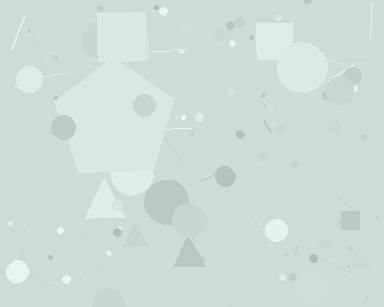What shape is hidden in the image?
A pentagon is hidden in the image.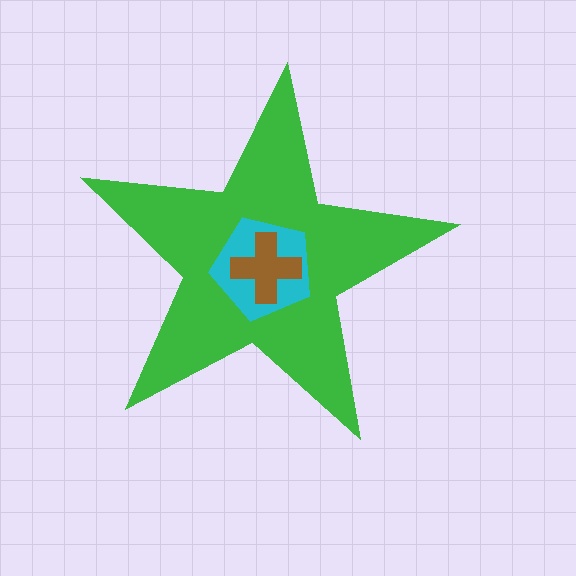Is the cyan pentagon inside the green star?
Yes.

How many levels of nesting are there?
3.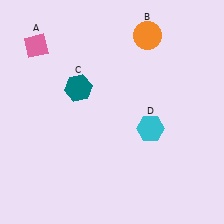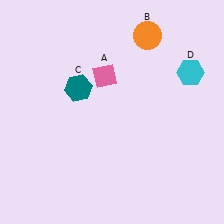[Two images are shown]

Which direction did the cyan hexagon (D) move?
The cyan hexagon (D) moved up.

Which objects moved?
The objects that moved are: the pink diamond (A), the cyan hexagon (D).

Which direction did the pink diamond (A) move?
The pink diamond (A) moved right.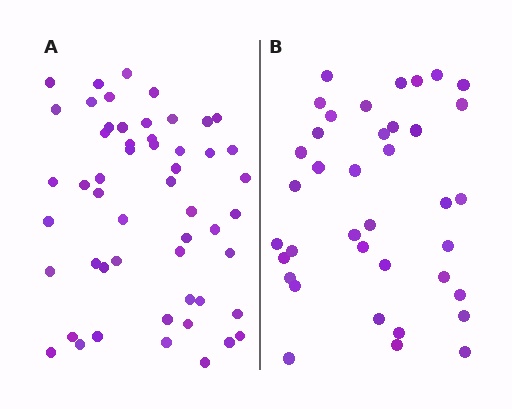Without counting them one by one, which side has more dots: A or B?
Region A (the left region) has more dots.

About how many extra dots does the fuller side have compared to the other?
Region A has approximately 15 more dots than region B.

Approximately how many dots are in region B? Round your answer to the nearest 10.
About 40 dots. (The exact count is 38, which rounds to 40.)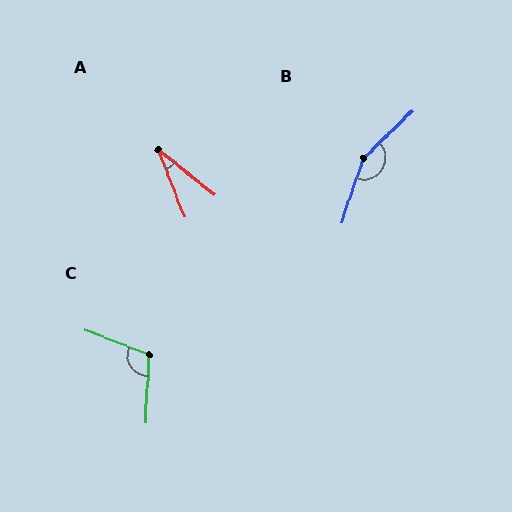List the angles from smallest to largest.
A (30°), C (109°), B (152°).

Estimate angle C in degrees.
Approximately 109 degrees.